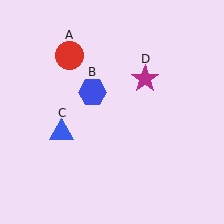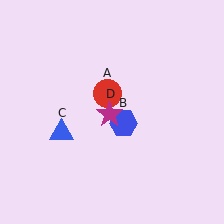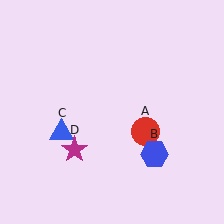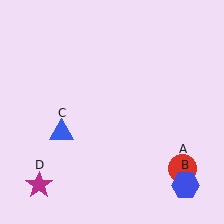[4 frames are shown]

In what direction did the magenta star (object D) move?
The magenta star (object D) moved down and to the left.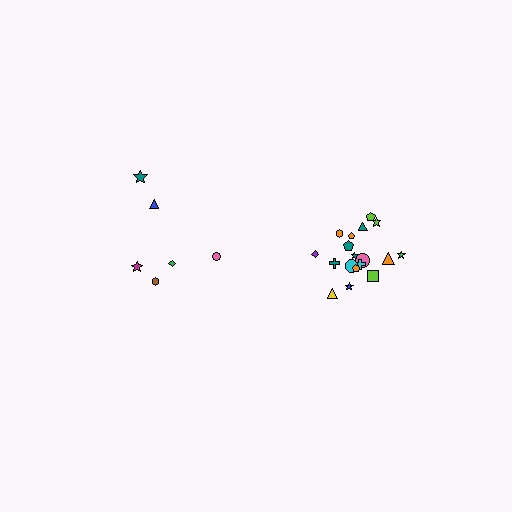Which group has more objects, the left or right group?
The right group.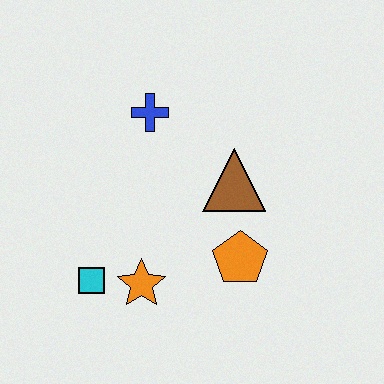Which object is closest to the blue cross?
The brown triangle is closest to the blue cross.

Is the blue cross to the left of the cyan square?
No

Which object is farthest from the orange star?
The blue cross is farthest from the orange star.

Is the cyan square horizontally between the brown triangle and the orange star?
No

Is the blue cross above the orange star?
Yes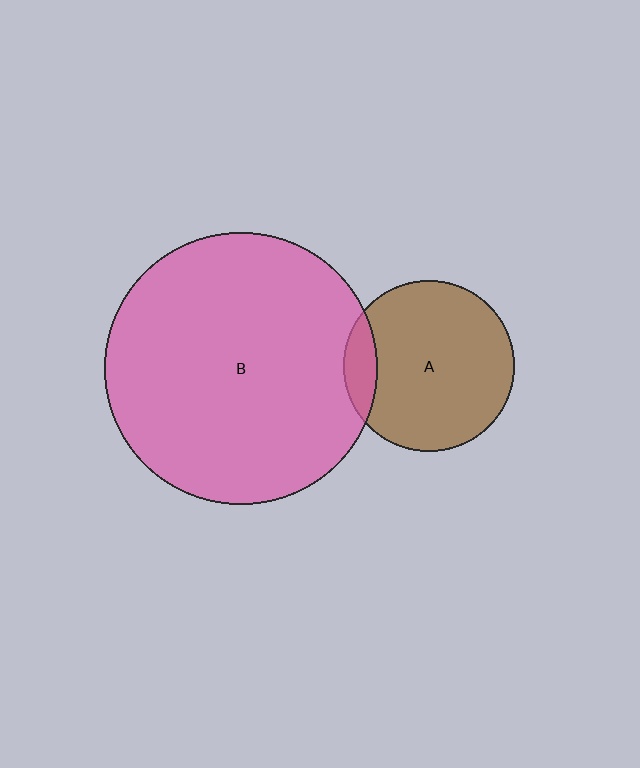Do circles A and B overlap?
Yes.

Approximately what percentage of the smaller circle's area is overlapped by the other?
Approximately 10%.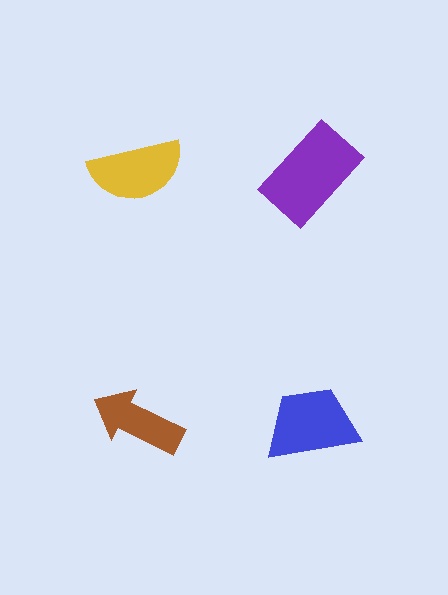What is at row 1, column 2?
A purple rectangle.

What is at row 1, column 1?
A yellow semicircle.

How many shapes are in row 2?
2 shapes.